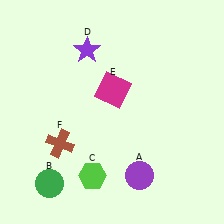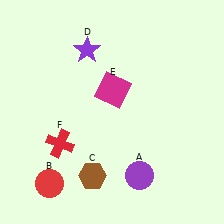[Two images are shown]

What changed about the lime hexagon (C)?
In Image 1, C is lime. In Image 2, it changed to brown.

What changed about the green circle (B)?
In Image 1, B is green. In Image 2, it changed to red.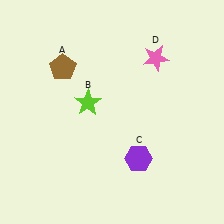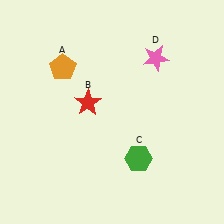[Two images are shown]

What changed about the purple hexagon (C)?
In Image 1, C is purple. In Image 2, it changed to green.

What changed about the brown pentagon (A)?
In Image 1, A is brown. In Image 2, it changed to orange.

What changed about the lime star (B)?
In Image 1, B is lime. In Image 2, it changed to red.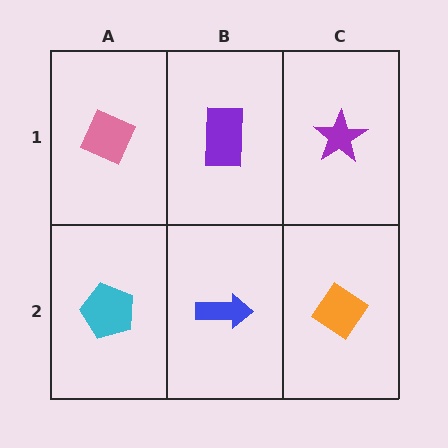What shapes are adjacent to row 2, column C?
A purple star (row 1, column C), a blue arrow (row 2, column B).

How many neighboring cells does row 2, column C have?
2.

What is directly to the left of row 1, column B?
A pink diamond.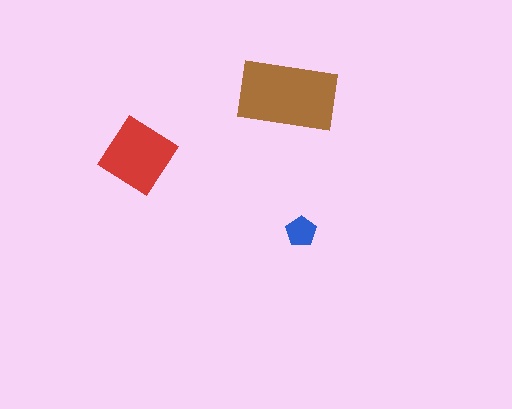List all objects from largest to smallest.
The brown rectangle, the red diamond, the blue pentagon.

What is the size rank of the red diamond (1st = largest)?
2nd.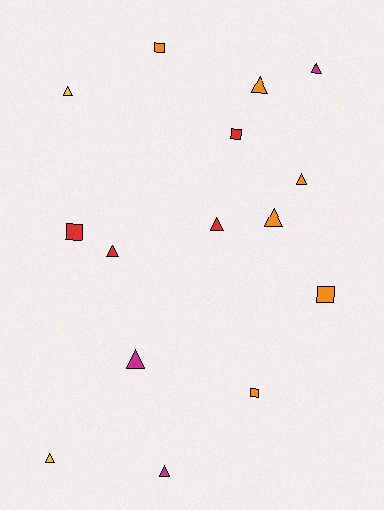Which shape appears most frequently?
Triangle, with 10 objects.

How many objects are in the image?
There are 15 objects.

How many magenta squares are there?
There are no magenta squares.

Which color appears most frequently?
Orange, with 6 objects.